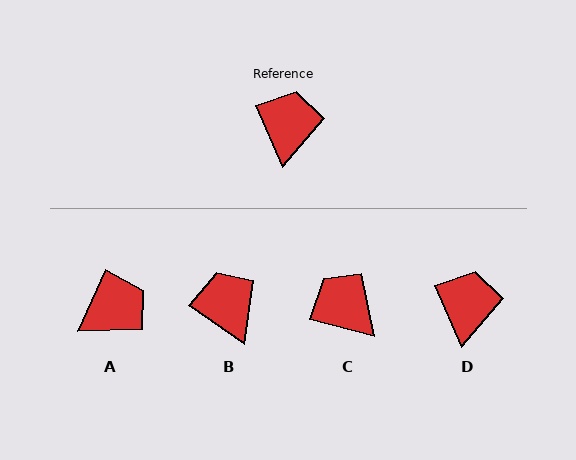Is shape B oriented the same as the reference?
No, it is off by about 32 degrees.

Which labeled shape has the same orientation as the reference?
D.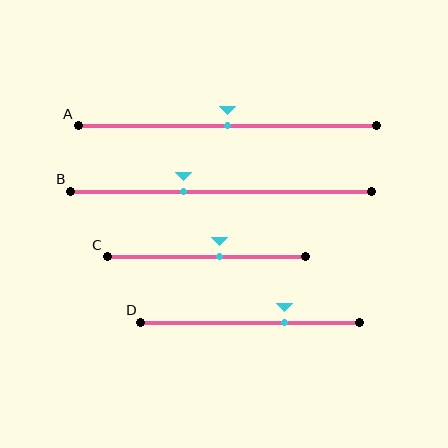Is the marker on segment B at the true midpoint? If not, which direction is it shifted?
No, the marker on segment B is shifted to the left by about 13% of the segment length.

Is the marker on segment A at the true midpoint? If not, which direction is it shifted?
Yes, the marker on segment A is at the true midpoint.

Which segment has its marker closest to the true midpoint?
Segment A has its marker closest to the true midpoint.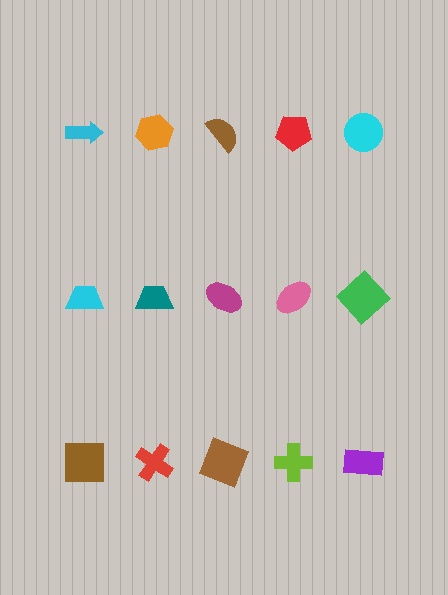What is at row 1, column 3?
A brown semicircle.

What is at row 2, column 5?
A green diamond.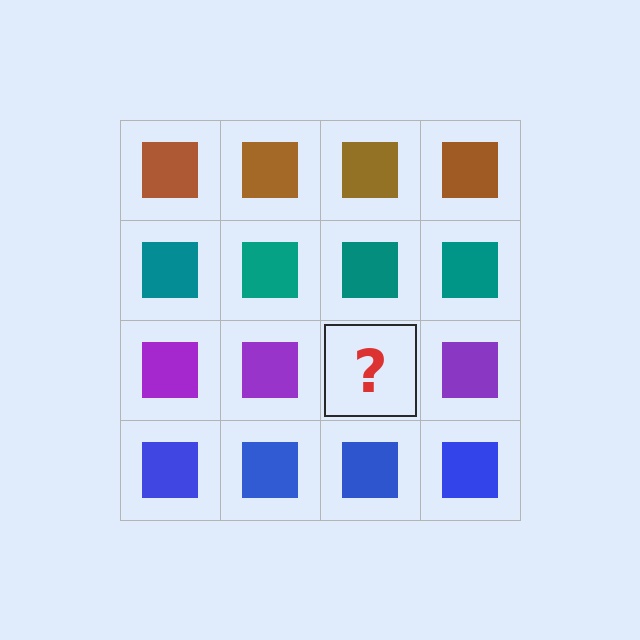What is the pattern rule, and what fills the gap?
The rule is that each row has a consistent color. The gap should be filled with a purple square.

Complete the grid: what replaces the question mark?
The question mark should be replaced with a purple square.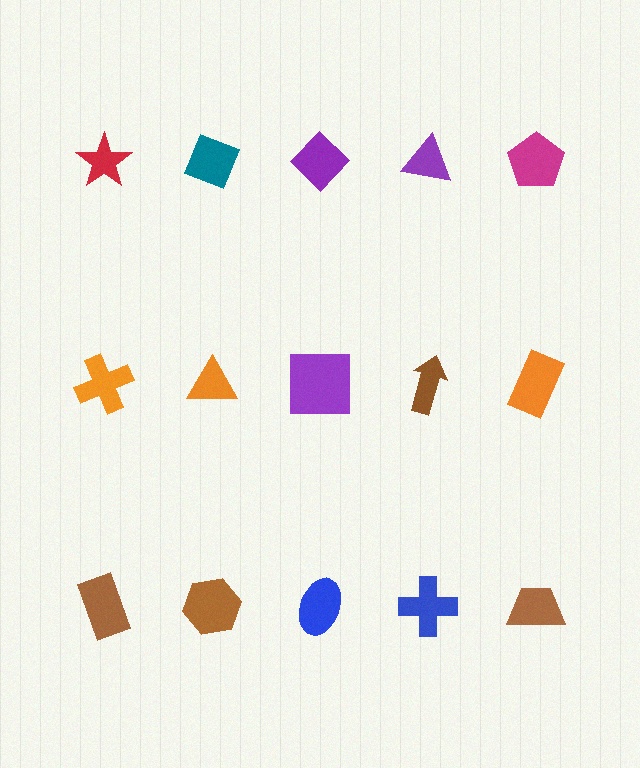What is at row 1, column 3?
A purple diamond.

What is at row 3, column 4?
A blue cross.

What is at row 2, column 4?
A brown arrow.